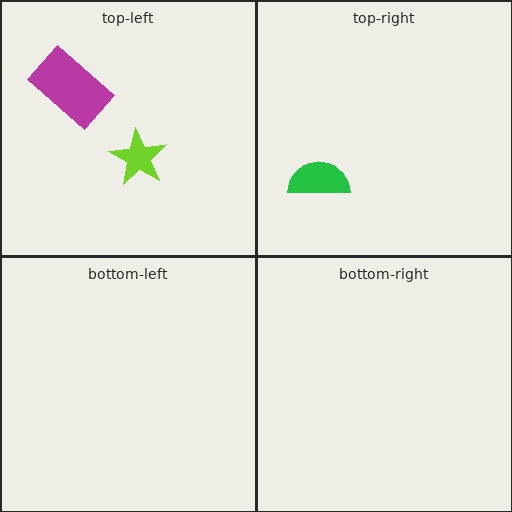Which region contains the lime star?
The top-left region.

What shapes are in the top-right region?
The green semicircle.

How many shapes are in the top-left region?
2.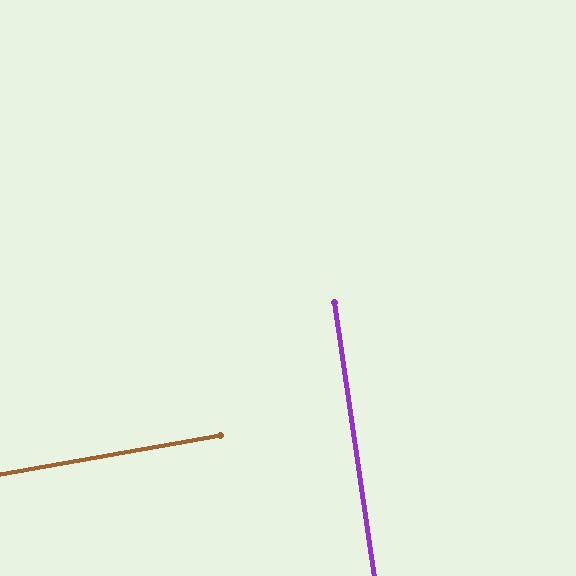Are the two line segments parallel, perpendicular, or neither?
Perpendicular — they meet at approximately 88°.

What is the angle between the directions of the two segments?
Approximately 88 degrees.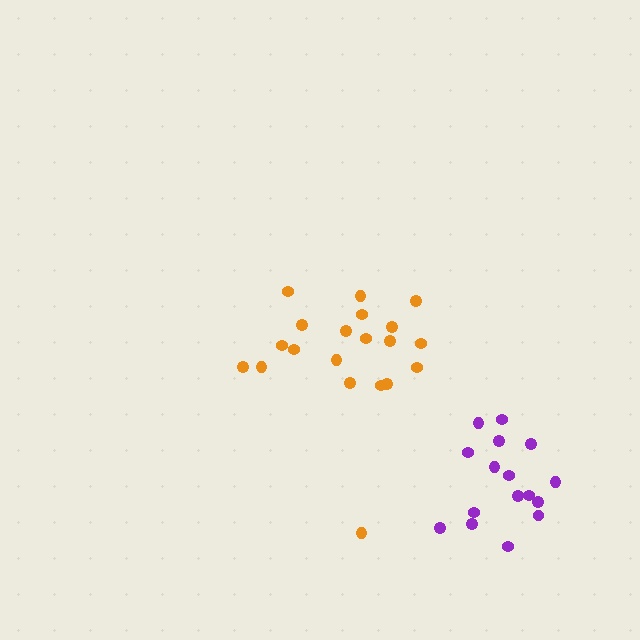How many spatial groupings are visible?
There are 2 spatial groupings.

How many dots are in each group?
Group 1: 20 dots, Group 2: 16 dots (36 total).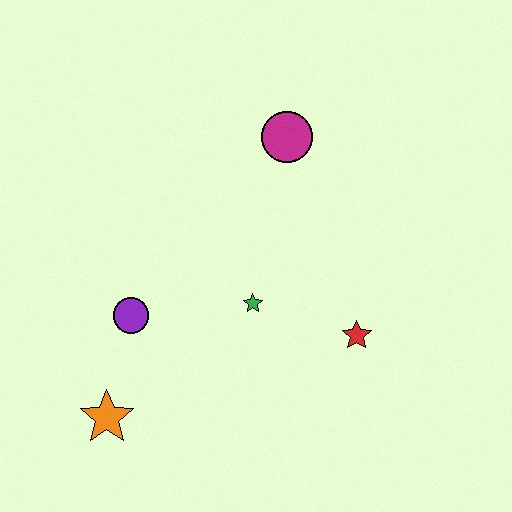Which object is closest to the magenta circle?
The green star is closest to the magenta circle.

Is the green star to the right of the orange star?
Yes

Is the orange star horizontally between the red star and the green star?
No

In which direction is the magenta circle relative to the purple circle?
The magenta circle is above the purple circle.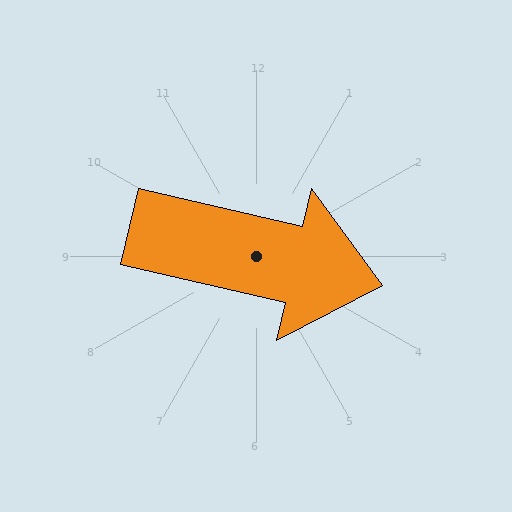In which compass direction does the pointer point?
East.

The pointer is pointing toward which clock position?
Roughly 3 o'clock.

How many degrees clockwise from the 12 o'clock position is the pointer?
Approximately 103 degrees.